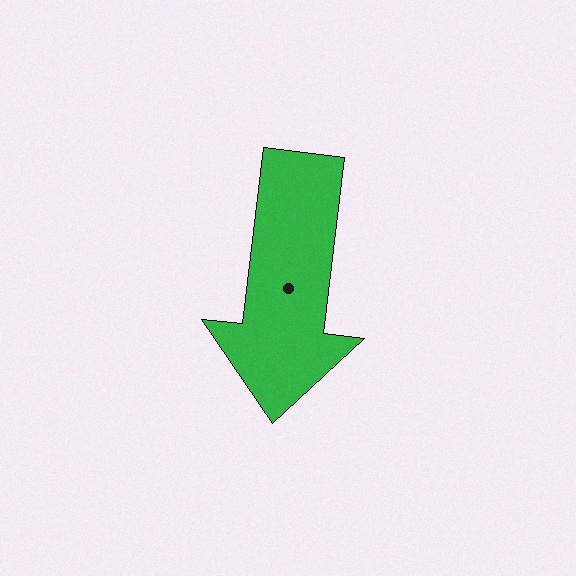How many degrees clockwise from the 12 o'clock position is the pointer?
Approximately 187 degrees.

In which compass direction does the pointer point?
South.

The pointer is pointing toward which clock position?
Roughly 6 o'clock.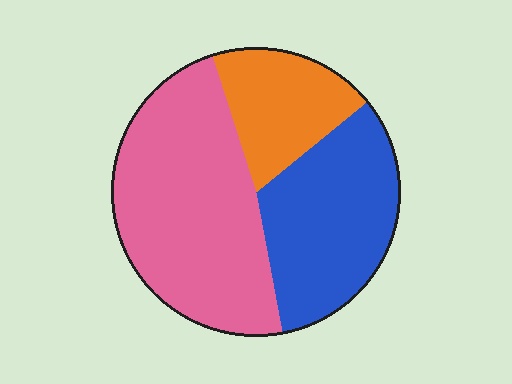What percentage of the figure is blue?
Blue takes up about one third (1/3) of the figure.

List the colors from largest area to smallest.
From largest to smallest: pink, blue, orange.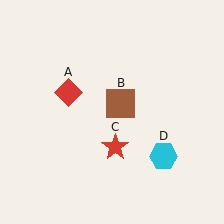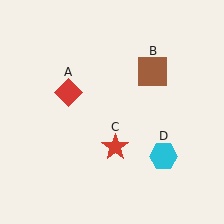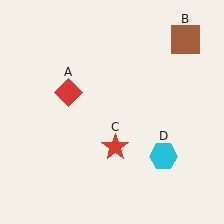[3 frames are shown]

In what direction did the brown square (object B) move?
The brown square (object B) moved up and to the right.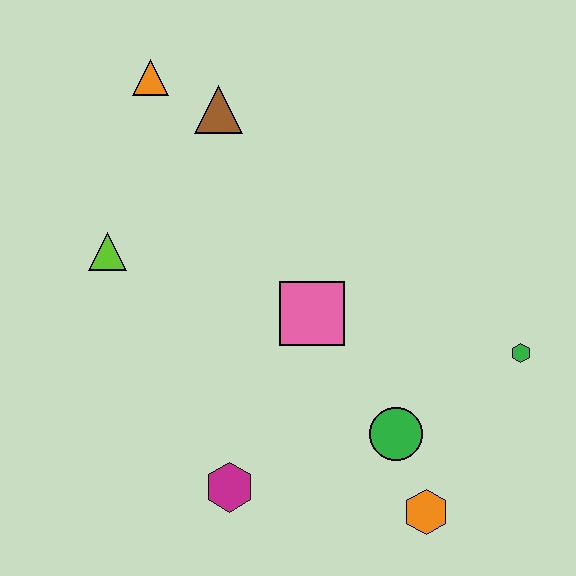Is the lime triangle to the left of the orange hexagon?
Yes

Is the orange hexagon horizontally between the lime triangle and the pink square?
No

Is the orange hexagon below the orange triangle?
Yes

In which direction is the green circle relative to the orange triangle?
The green circle is below the orange triangle.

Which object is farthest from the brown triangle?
The orange hexagon is farthest from the brown triangle.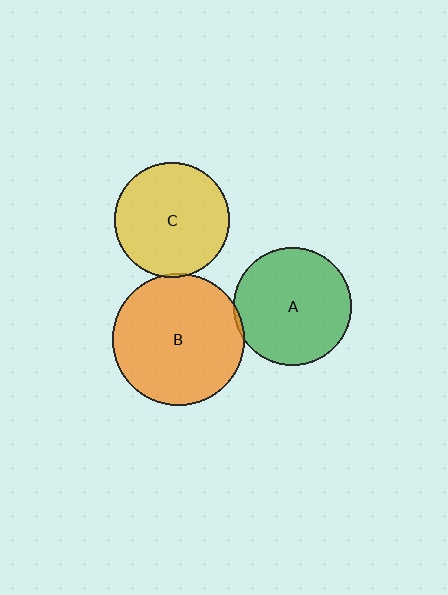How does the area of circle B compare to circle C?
Approximately 1.3 times.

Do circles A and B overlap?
Yes.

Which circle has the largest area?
Circle B (orange).